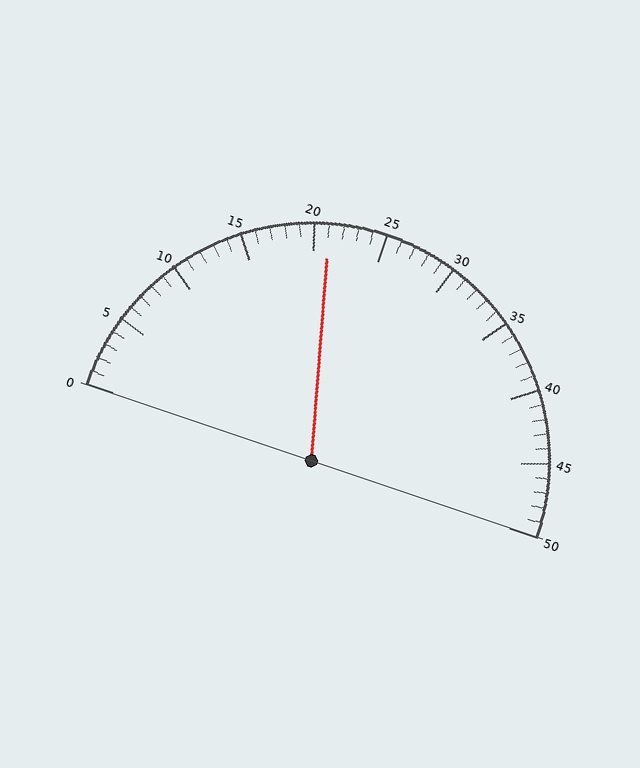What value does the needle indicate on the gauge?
The needle indicates approximately 21.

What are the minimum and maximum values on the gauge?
The gauge ranges from 0 to 50.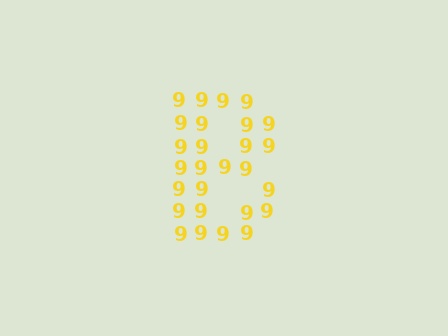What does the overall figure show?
The overall figure shows the letter B.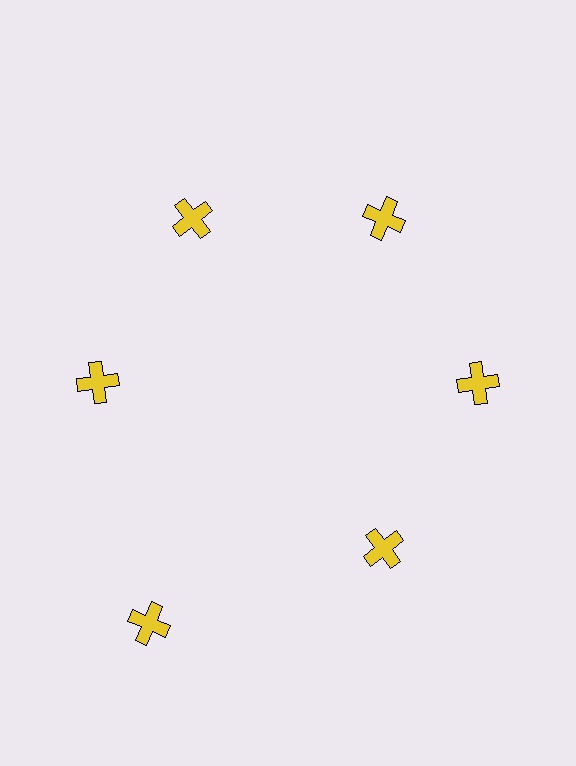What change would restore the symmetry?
The symmetry would be restored by moving it inward, back onto the ring so that all 6 crosses sit at equal angles and equal distance from the center.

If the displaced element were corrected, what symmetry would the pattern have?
It would have 6-fold rotational symmetry — the pattern would map onto itself every 60 degrees.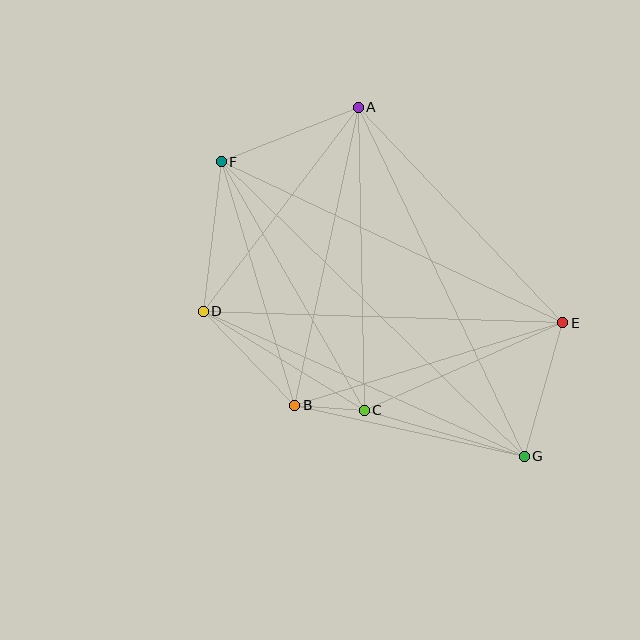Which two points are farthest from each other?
Points F and G are farthest from each other.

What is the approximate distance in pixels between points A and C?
The distance between A and C is approximately 303 pixels.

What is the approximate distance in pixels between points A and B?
The distance between A and B is approximately 305 pixels.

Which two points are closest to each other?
Points B and C are closest to each other.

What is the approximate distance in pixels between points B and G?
The distance between B and G is approximately 235 pixels.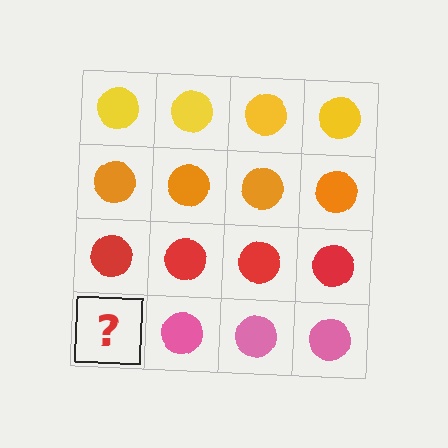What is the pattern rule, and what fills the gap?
The rule is that each row has a consistent color. The gap should be filled with a pink circle.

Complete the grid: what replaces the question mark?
The question mark should be replaced with a pink circle.